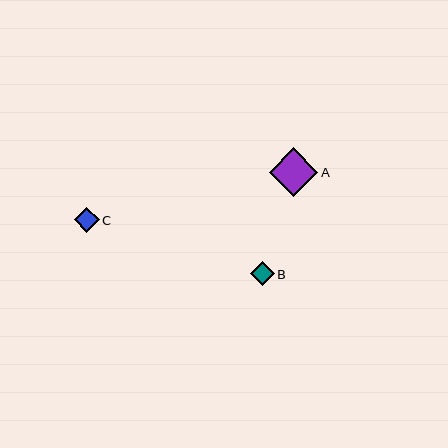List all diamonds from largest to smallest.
From largest to smallest: A, C, B.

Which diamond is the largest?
Diamond A is the largest with a size of approximately 49 pixels.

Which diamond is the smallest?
Diamond B is the smallest with a size of approximately 24 pixels.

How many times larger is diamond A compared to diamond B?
Diamond A is approximately 2.0 times the size of diamond B.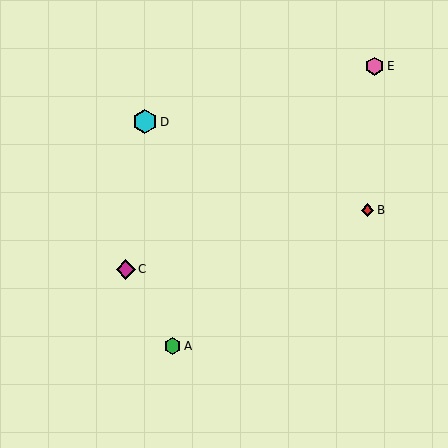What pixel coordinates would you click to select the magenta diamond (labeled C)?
Click at (126, 269) to select the magenta diamond C.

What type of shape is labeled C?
Shape C is a magenta diamond.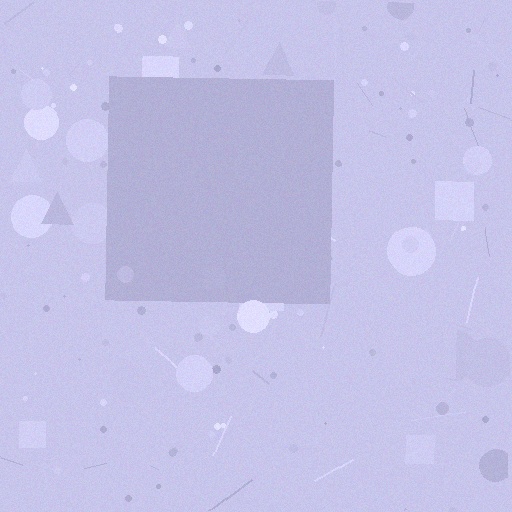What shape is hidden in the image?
A square is hidden in the image.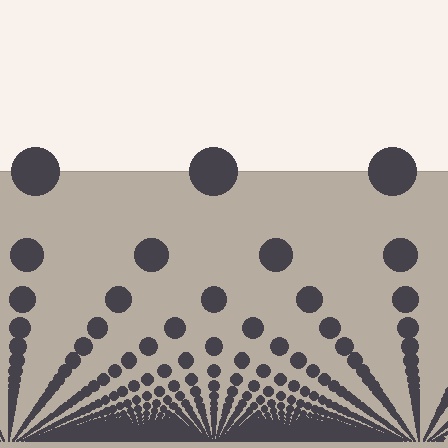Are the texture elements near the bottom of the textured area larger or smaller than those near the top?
Smaller. The gradient is inverted — elements near the bottom are smaller and denser.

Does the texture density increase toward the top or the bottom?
Density increases toward the bottom.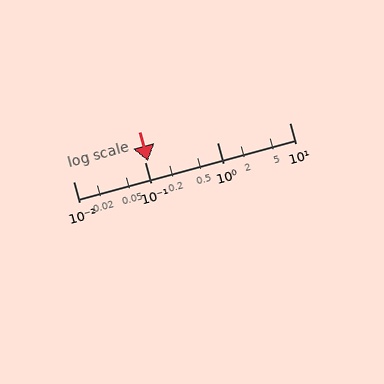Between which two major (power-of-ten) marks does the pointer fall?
The pointer is between 0.1 and 1.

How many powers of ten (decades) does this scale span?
The scale spans 3 decades, from 0.01 to 10.